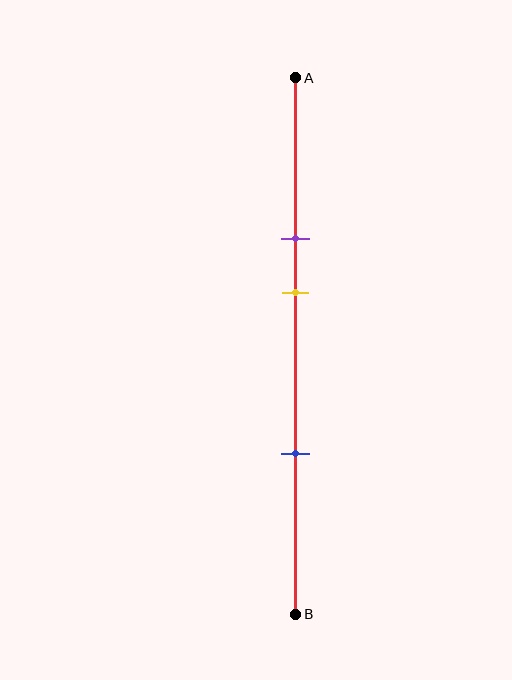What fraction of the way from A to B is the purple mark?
The purple mark is approximately 30% (0.3) of the way from A to B.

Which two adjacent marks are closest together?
The purple and yellow marks are the closest adjacent pair.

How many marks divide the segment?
There are 3 marks dividing the segment.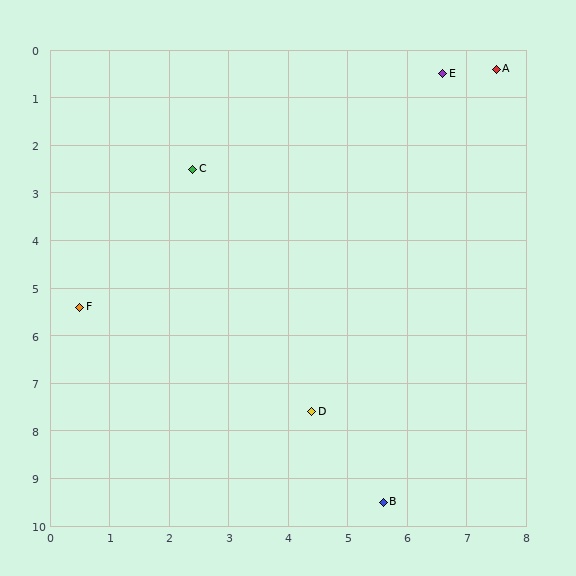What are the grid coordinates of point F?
Point F is at approximately (0.5, 5.4).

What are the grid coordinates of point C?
Point C is at approximately (2.4, 2.5).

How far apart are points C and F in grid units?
Points C and F are about 3.5 grid units apart.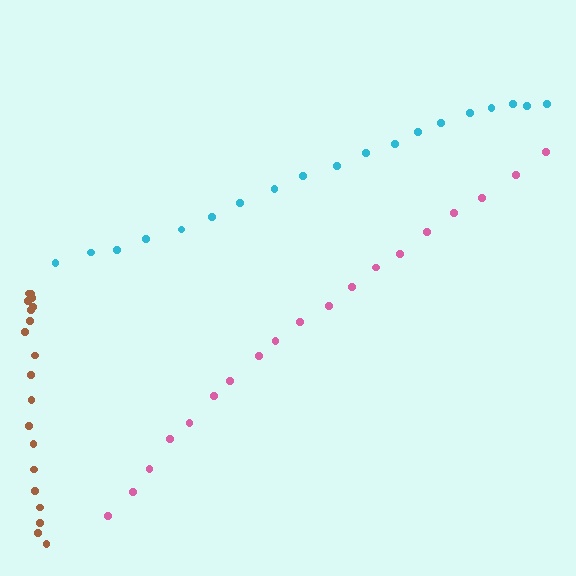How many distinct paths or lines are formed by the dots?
There are 3 distinct paths.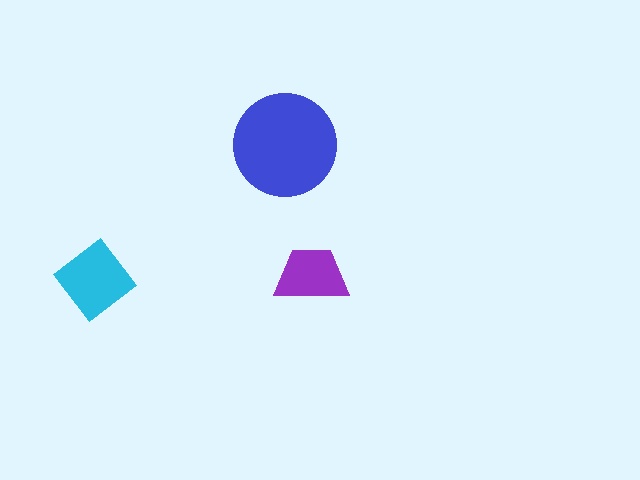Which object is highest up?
The blue circle is topmost.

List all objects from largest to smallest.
The blue circle, the cyan diamond, the purple trapezoid.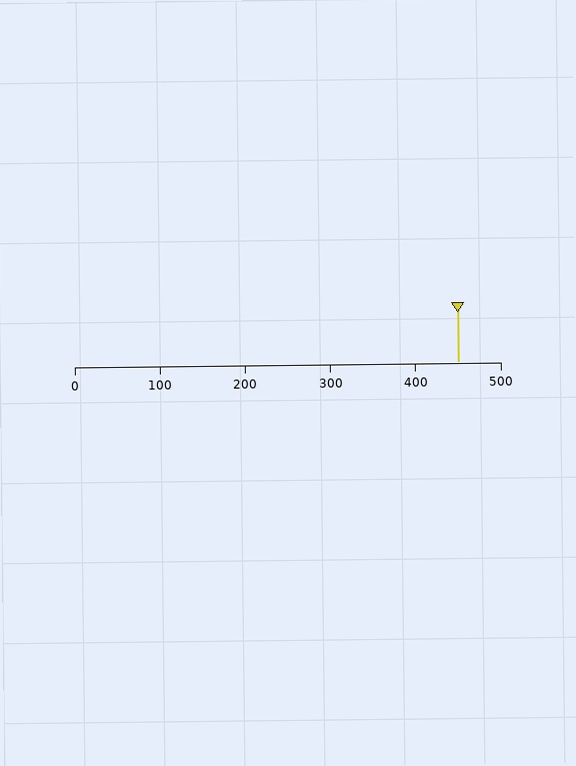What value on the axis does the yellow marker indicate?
The marker indicates approximately 450.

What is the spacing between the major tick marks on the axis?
The major ticks are spaced 100 apart.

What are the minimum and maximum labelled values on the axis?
The axis runs from 0 to 500.